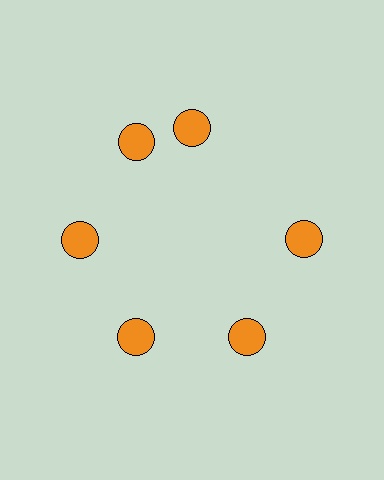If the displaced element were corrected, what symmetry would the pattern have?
It would have 6-fold rotational symmetry — the pattern would map onto itself every 60 degrees.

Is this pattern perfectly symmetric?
No. The 6 orange circles are arranged in a ring, but one element near the 1 o'clock position is rotated out of alignment along the ring, breaking the 6-fold rotational symmetry.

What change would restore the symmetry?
The symmetry would be restored by rotating it back into even spacing with its neighbors so that all 6 circles sit at equal angles and equal distance from the center.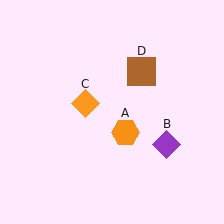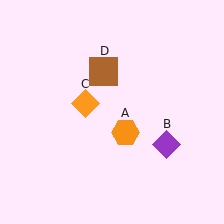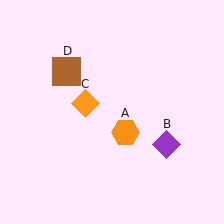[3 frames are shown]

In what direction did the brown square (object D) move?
The brown square (object D) moved left.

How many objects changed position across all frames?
1 object changed position: brown square (object D).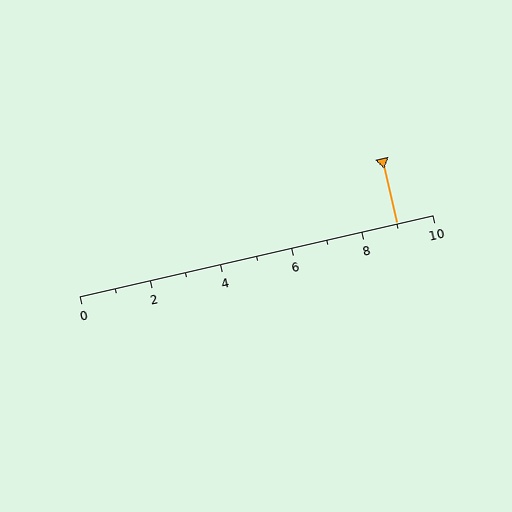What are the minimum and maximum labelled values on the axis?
The axis runs from 0 to 10.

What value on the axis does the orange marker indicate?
The marker indicates approximately 9.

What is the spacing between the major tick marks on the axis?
The major ticks are spaced 2 apart.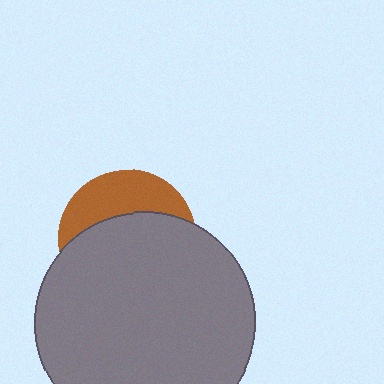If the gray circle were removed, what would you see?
You would see the complete brown circle.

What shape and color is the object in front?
The object in front is a gray circle.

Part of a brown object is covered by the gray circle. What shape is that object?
It is a circle.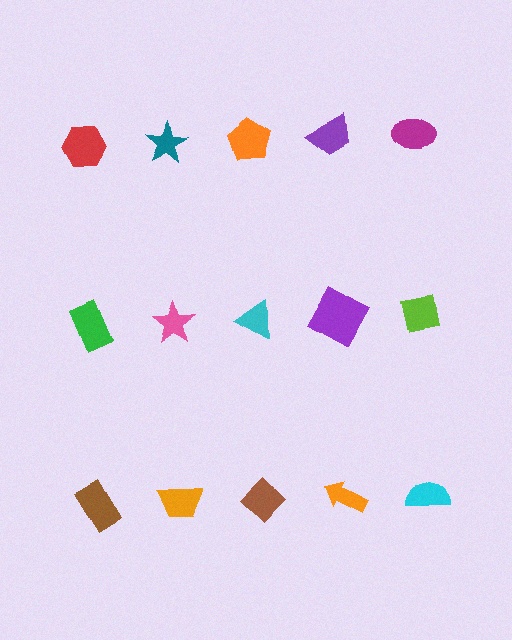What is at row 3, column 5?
A cyan semicircle.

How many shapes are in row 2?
5 shapes.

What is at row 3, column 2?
An orange trapezoid.